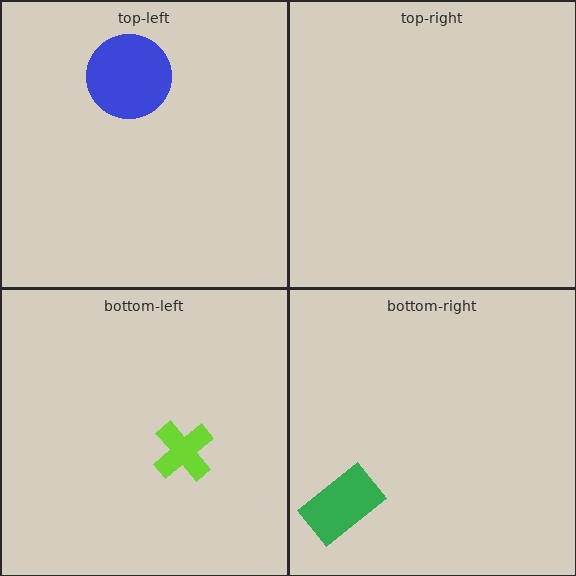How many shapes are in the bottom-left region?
1.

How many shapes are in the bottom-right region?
1.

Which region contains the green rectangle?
The bottom-right region.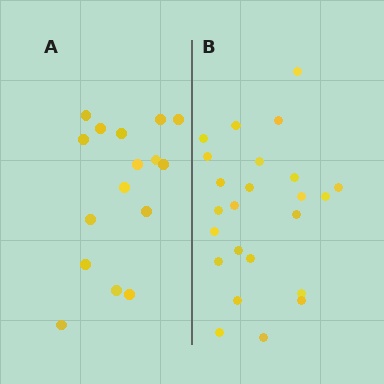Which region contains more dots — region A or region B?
Region B (the right region) has more dots.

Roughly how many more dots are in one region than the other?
Region B has roughly 8 or so more dots than region A.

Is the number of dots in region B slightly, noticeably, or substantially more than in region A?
Region B has substantially more. The ratio is roughly 1.5 to 1.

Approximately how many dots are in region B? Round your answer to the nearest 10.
About 20 dots. (The exact count is 24, which rounds to 20.)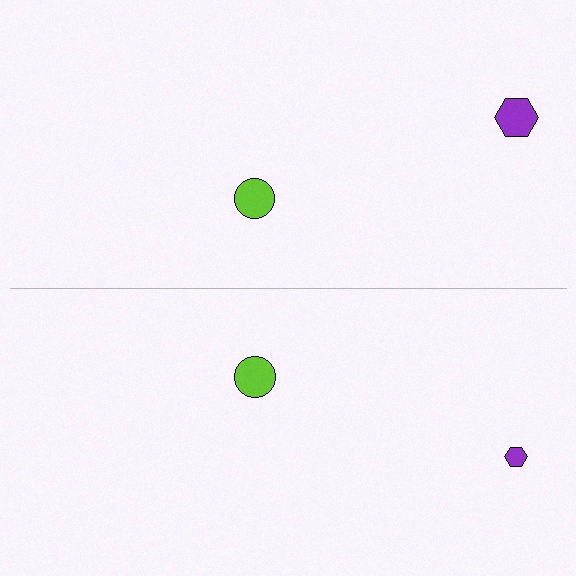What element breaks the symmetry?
The purple hexagon on the bottom side has a different size than its mirror counterpart.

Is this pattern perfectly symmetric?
No, the pattern is not perfectly symmetric. The purple hexagon on the bottom side has a different size than its mirror counterpart.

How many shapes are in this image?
There are 4 shapes in this image.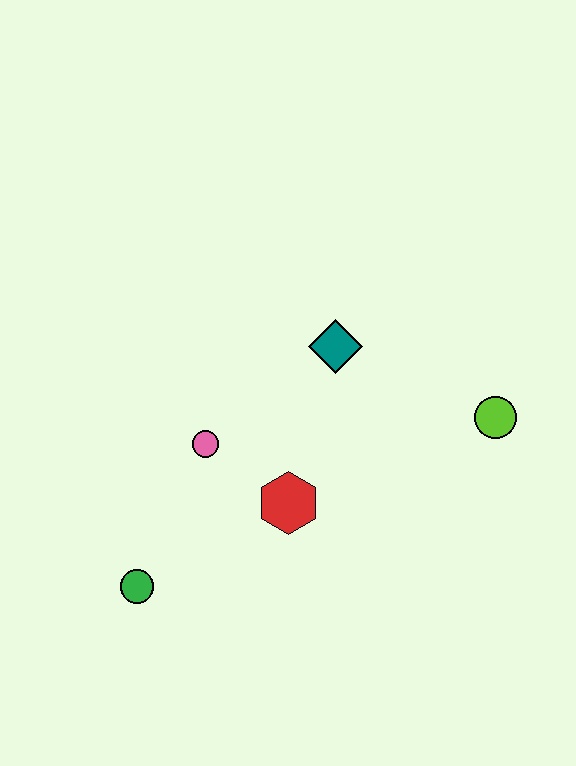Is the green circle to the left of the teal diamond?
Yes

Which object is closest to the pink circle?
The red hexagon is closest to the pink circle.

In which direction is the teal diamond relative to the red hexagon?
The teal diamond is above the red hexagon.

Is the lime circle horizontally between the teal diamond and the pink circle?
No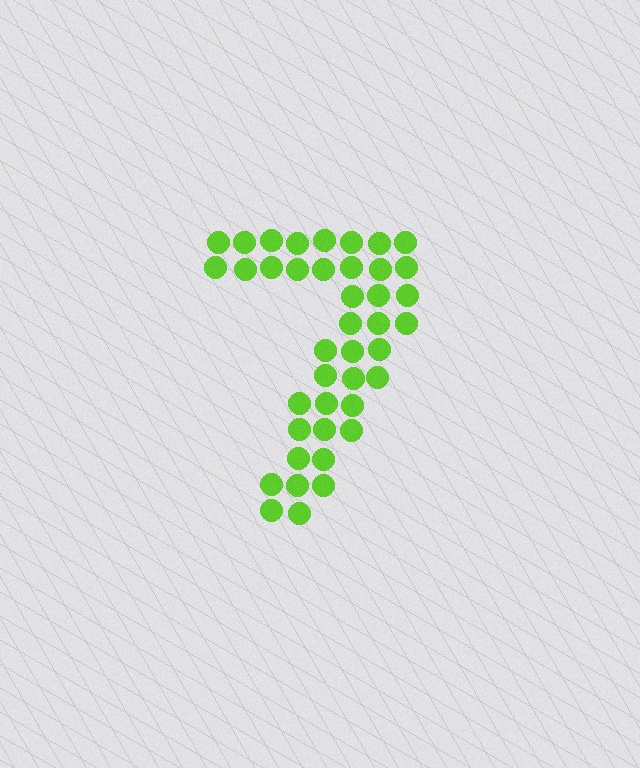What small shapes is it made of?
It is made of small circles.